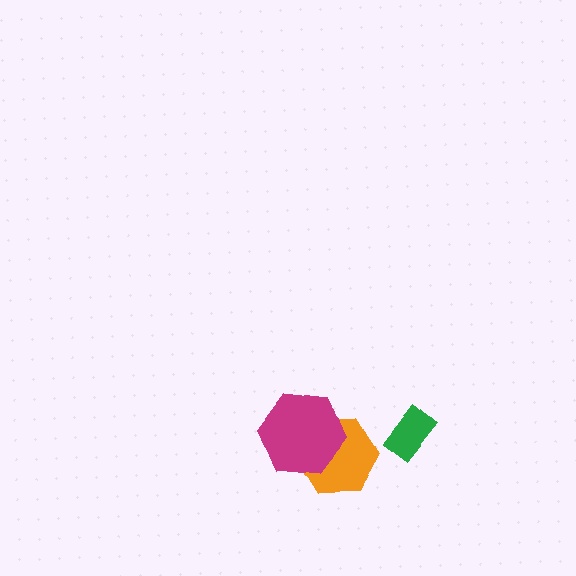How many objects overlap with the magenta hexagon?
1 object overlaps with the magenta hexagon.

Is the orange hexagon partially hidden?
Yes, it is partially covered by another shape.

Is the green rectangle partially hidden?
No, no other shape covers it.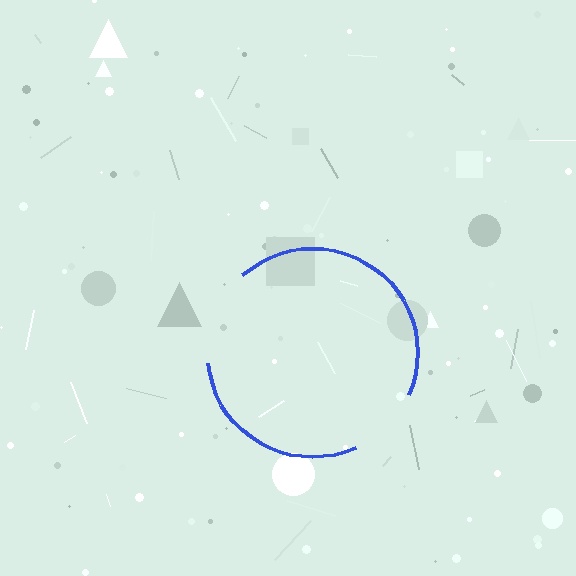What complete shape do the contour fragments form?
The contour fragments form a circle.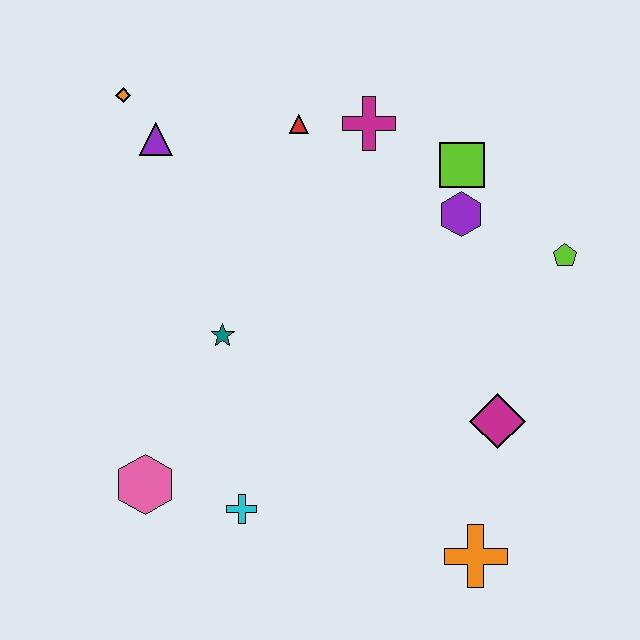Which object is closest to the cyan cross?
The pink hexagon is closest to the cyan cross.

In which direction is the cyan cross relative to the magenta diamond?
The cyan cross is to the left of the magenta diamond.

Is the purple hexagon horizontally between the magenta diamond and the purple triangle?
Yes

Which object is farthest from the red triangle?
The orange cross is farthest from the red triangle.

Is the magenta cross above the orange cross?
Yes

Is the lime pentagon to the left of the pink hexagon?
No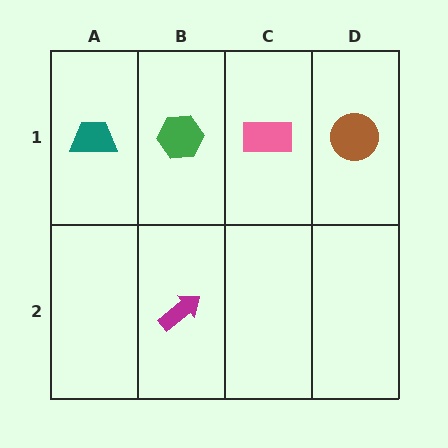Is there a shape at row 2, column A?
No, that cell is empty.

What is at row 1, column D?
A brown circle.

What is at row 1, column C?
A pink rectangle.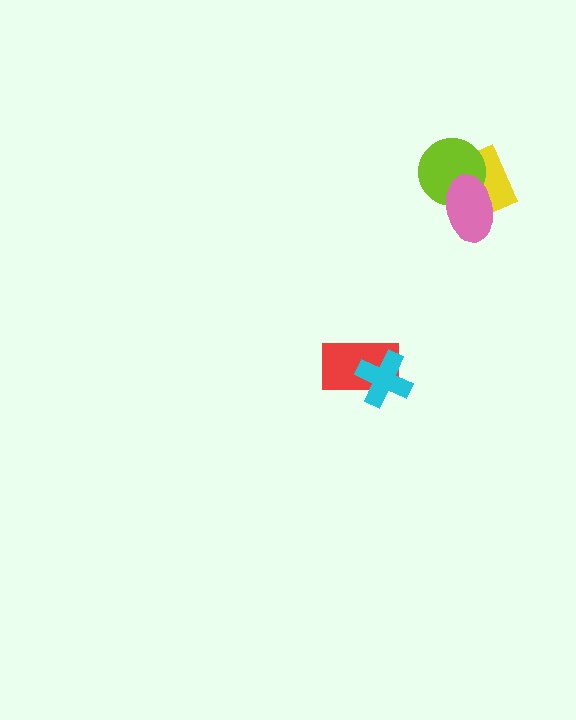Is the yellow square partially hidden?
Yes, it is partially covered by another shape.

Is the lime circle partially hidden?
Yes, it is partially covered by another shape.